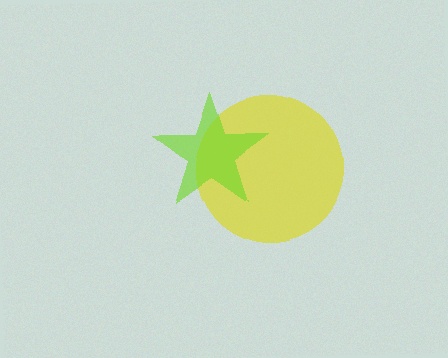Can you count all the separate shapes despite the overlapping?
Yes, there are 2 separate shapes.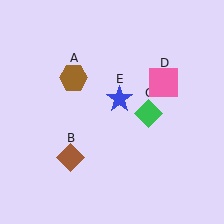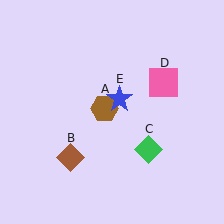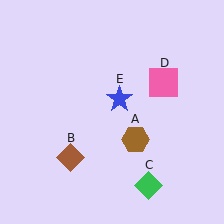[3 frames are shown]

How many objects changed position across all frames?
2 objects changed position: brown hexagon (object A), green diamond (object C).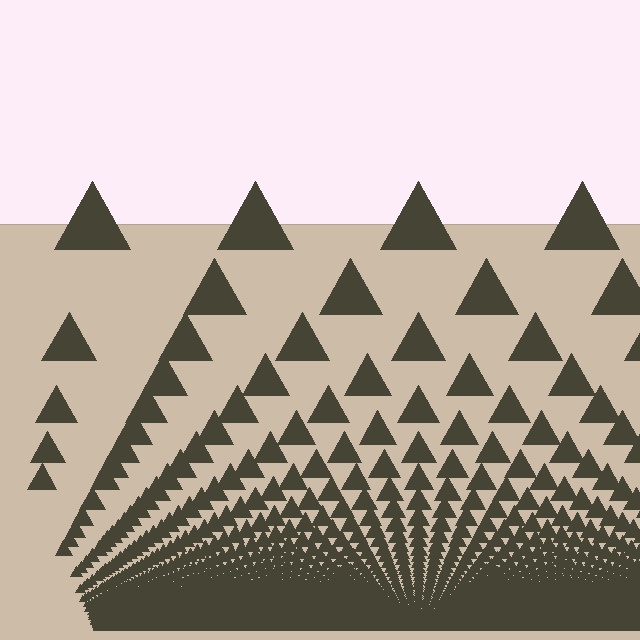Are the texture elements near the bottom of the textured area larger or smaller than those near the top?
Smaller. The gradient is inverted — elements near the bottom are smaller and denser.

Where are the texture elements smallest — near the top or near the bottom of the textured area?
Near the bottom.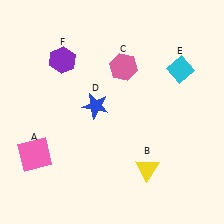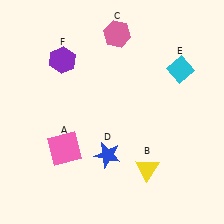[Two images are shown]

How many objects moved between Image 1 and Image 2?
3 objects moved between the two images.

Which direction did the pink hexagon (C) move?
The pink hexagon (C) moved up.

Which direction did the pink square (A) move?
The pink square (A) moved right.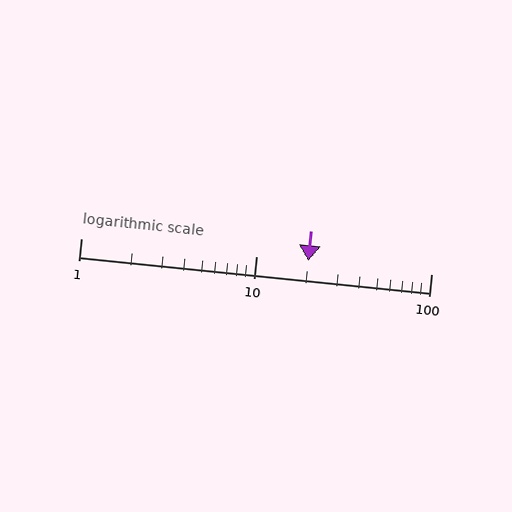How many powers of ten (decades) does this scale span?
The scale spans 2 decades, from 1 to 100.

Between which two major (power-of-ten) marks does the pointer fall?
The pointer is between 10 and 100.